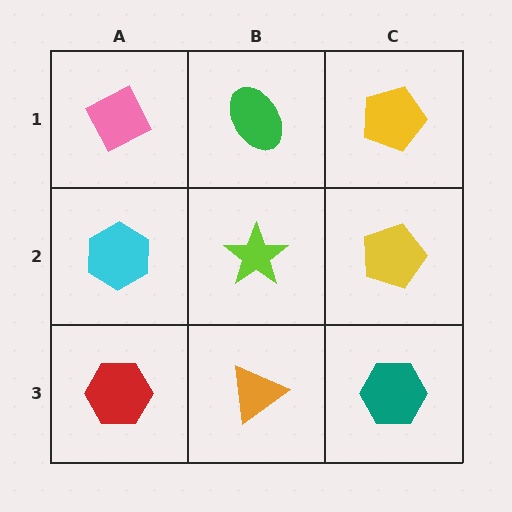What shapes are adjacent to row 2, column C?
A yellow pentagon (row 1, column C), a teal hexagon (row 3, column C), a lime star (row 2, column B).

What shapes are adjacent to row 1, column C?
A yellow pentagon (row 2, column C), a green ellipse (row 1, column B).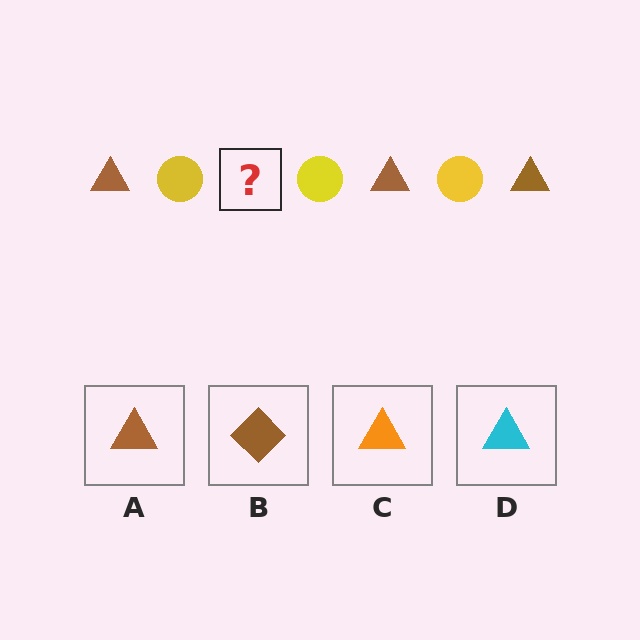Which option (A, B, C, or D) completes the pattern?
A.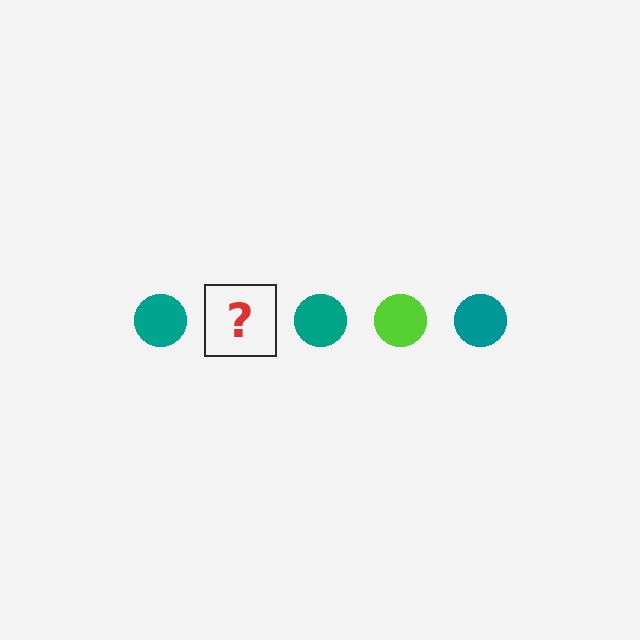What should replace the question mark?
The question mark should be replaced with a lime circle.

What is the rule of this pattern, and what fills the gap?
The rule is that the pattern cycles through teal, lime circles. The gap should be filled with a lime circle.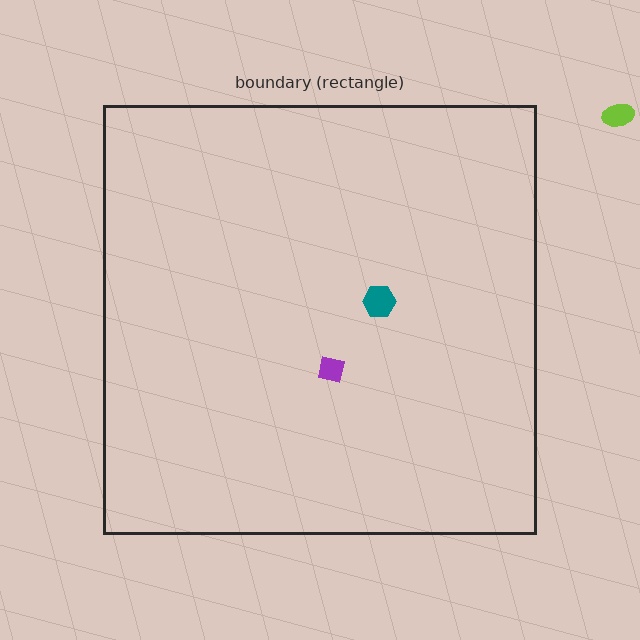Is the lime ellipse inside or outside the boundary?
Outside.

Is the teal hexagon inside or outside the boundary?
Inside.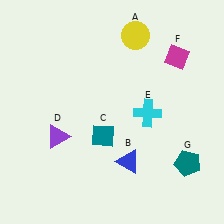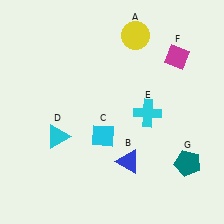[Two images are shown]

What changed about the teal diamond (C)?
In Image 1, C is teal. In Image 2, it changed to cyan.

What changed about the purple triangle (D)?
In Image 1, D is purple. In Image 2, it changed to cyan.